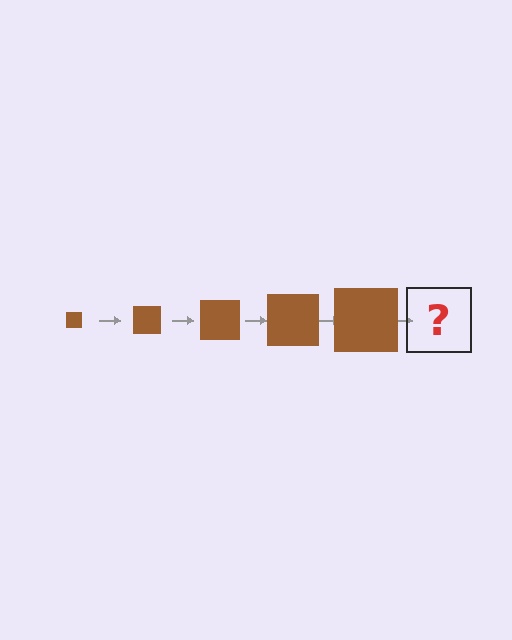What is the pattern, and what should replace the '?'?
The pattern is that the square gets progressively larger each step. The '?' should be a brown square, larger than the previous one.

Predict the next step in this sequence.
The next step is a brown square, larger than the previous one.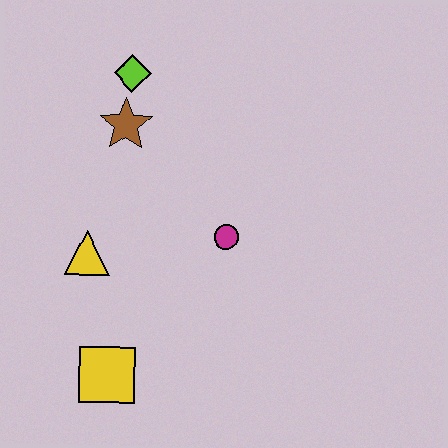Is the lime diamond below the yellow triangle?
No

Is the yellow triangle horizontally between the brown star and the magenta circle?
No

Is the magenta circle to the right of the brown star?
Yes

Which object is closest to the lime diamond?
The brown star is closest to the lime diamond.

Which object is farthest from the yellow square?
The lime diamond is farthest from the yellow square.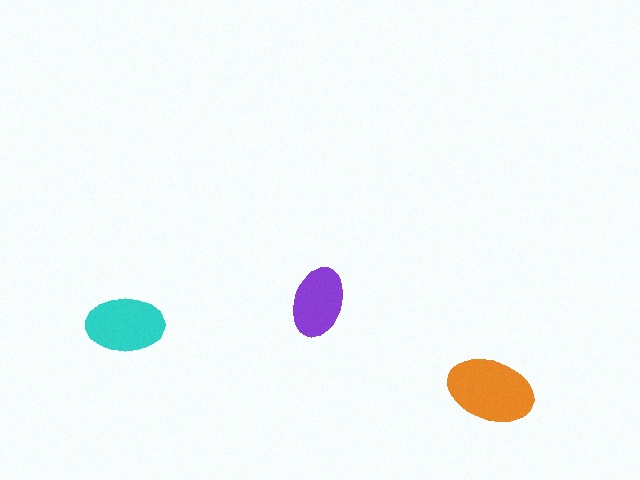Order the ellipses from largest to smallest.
the orange one, the cyan one, the purple one.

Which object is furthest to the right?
The orange ellipse is rightmost.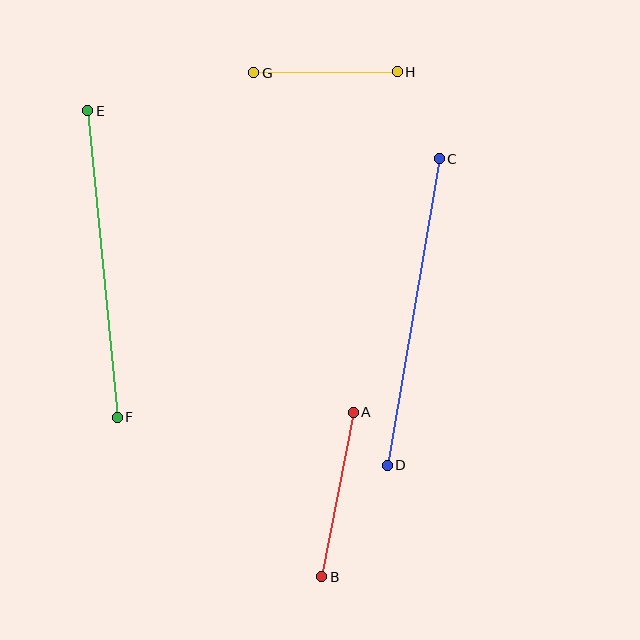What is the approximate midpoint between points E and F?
The midpoint is at approximately (102, 264) pixels.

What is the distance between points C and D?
The distance is approximately 311 pixels.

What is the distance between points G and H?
The distance is approximately 144 pixels.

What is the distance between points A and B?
The distance is approximately 168 pixels.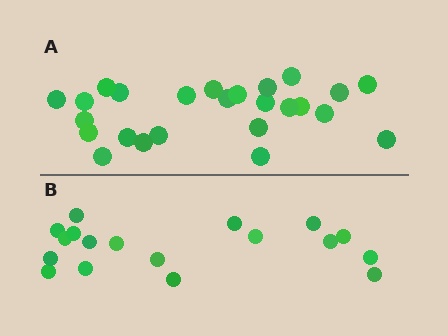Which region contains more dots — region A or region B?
Region A (the top region) has more dots.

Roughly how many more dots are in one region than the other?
Region A has roughly 8 or so more dots than region B.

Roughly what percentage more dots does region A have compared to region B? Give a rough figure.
About 40% more.